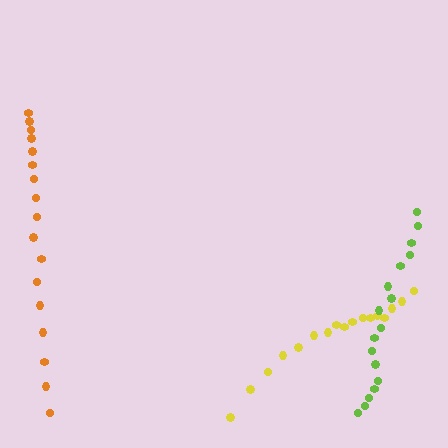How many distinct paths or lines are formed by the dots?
There are 3 distinct paths.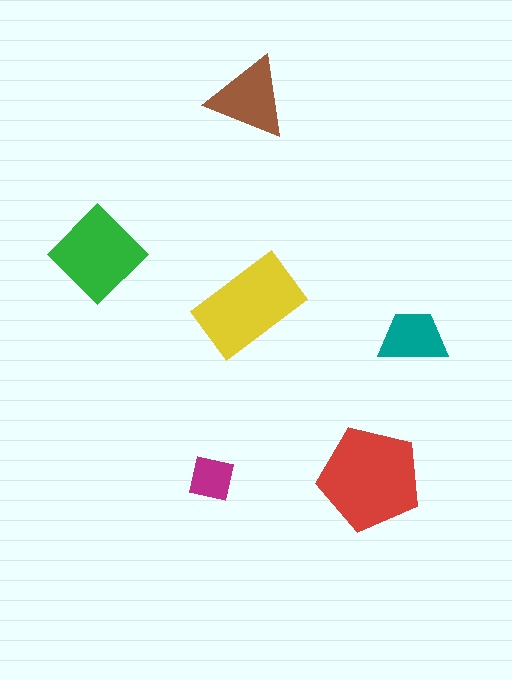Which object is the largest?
The red pentagon.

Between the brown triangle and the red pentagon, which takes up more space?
The red pentagon.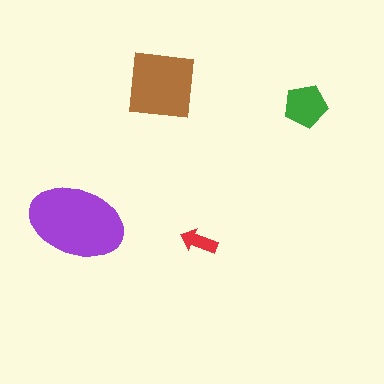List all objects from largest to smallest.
The purple ellipse, the brown square, the green pentagon, the red arrow.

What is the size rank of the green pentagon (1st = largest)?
3rd.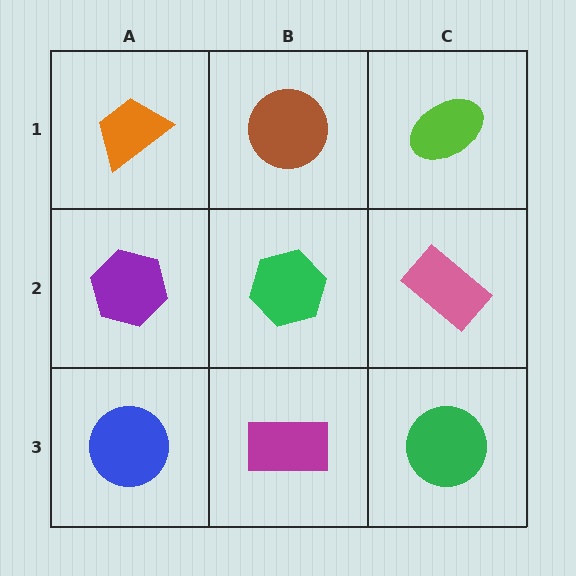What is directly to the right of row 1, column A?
A brown circle.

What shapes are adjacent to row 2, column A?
An orange trapezoid (row 1, column A), a blue circle (row 3, column A), a green hexagon (row 2, column B).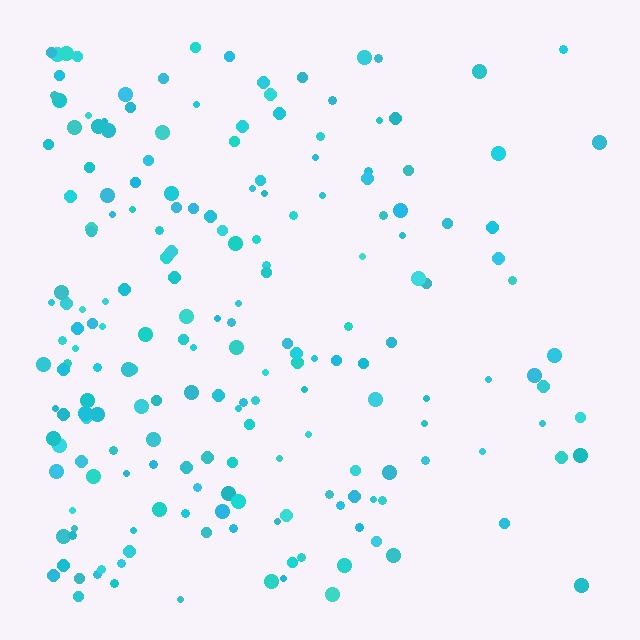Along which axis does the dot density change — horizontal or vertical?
Horizontal.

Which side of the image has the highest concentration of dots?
The left.